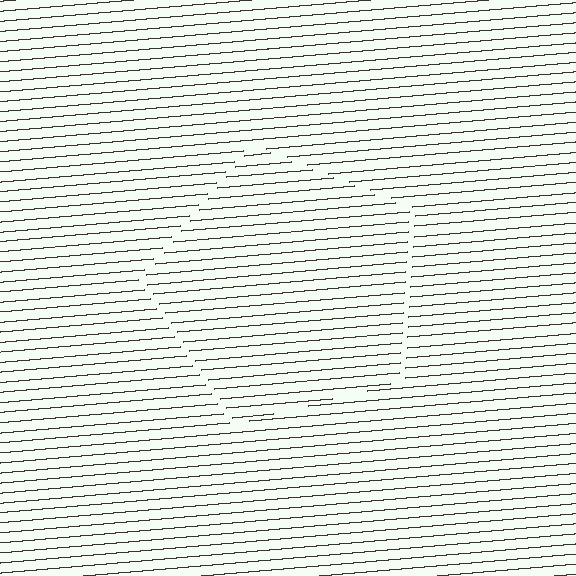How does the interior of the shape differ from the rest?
The interior of the shape contains the same grating, shifted by half a period — the contour is defined by the phase discontinuity where line-ends from the inner and outer gratings abut.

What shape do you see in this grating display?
An illusory pentagon. The interior of the shape contains the same grating, shifted by half a period — the contour is defined by the phase discontinuity where line-ends from the inner and outer gratings abut.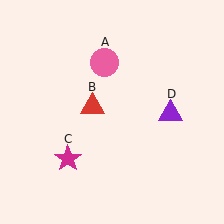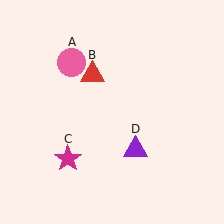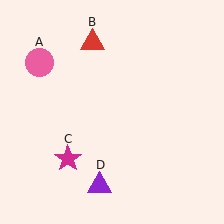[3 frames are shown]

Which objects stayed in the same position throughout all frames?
Magenta star (object C) remained stationary.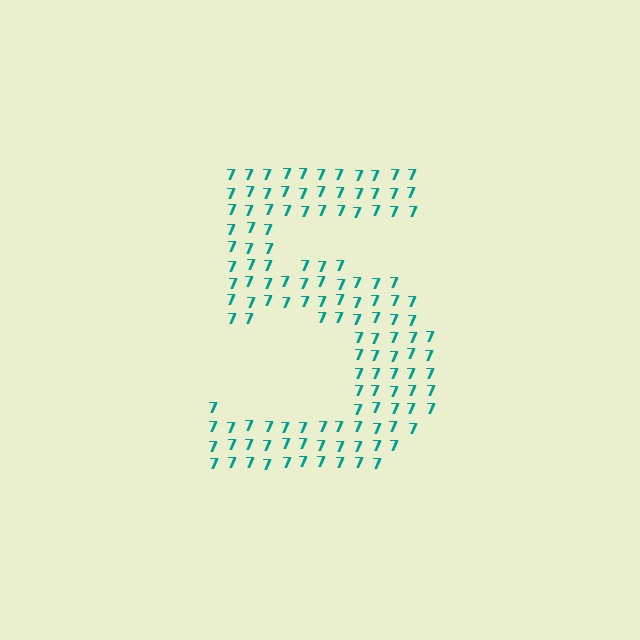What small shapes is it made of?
It is made of small digit 7's.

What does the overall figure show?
The overall figure shows the digit 5.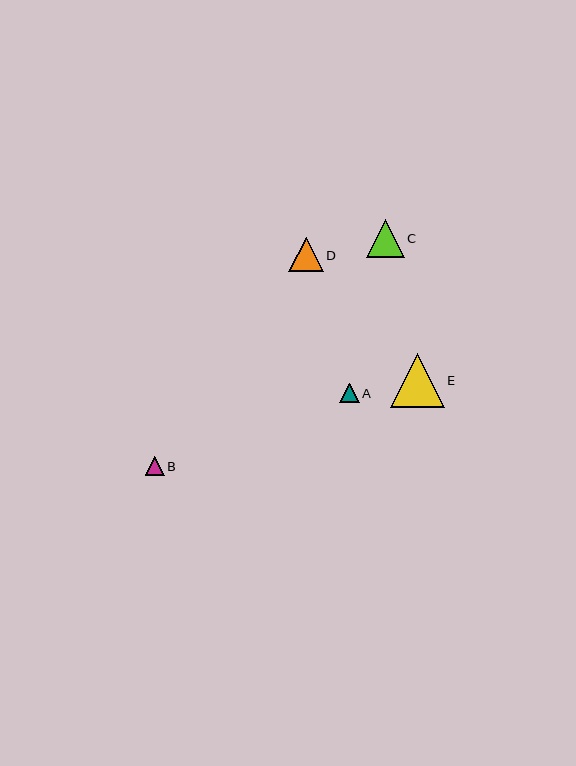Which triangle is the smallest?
Triangle B is the smallest with a size of approximately 19 pixels.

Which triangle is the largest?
Triangle E is the largest with a size of approximately 54 pixels.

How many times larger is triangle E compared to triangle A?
Triangle E is approximately 2.7 times the size of triangle A.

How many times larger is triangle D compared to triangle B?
Triangle D is approximately 1.8 times the size of triangle B.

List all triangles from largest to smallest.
From largest to smallest: E, C, D, A, B.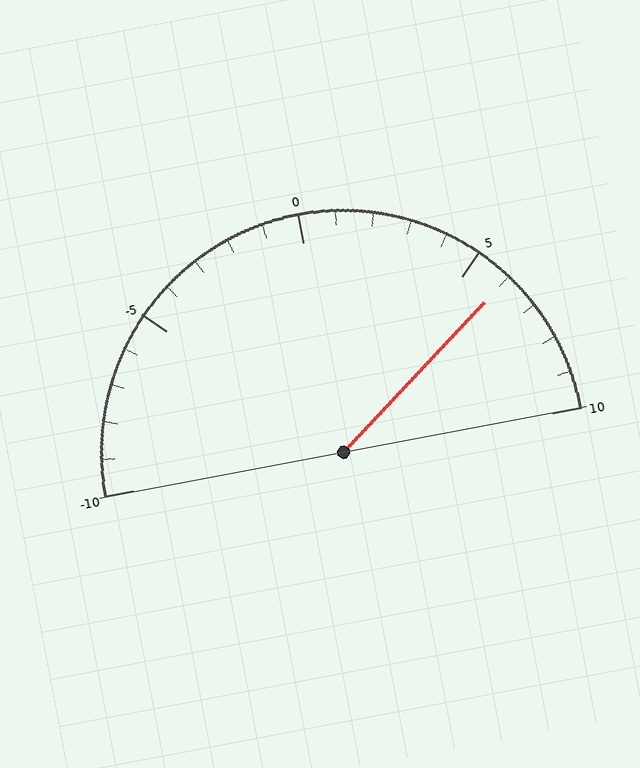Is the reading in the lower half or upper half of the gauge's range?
The reading is in the upper half of the range (-10 to 10).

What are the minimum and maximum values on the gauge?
The gauge ranges from -10 to 10.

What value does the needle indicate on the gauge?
The needle indicates approximately 6.